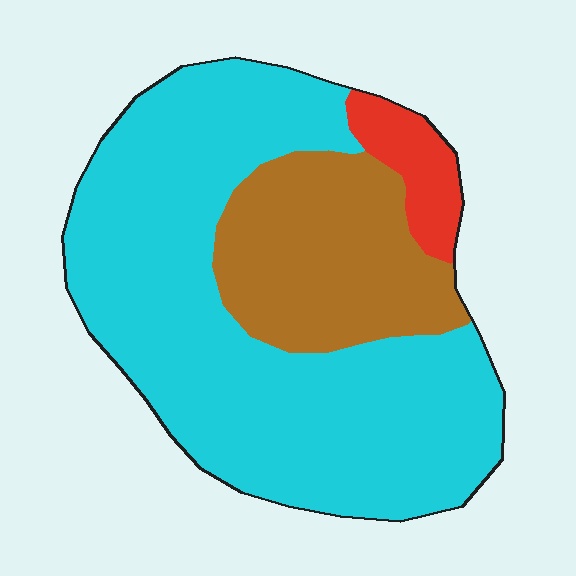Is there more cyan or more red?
Cyan.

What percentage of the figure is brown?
Brown covers 25% of the figure.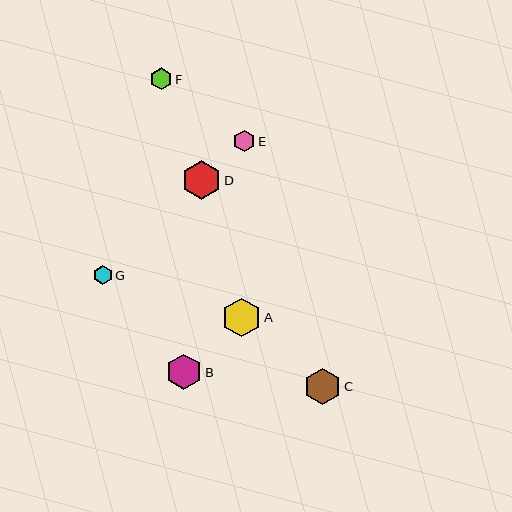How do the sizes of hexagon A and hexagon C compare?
Hexagon A and hexagon C are approximately the same size.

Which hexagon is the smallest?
Hexagon G is the smallest with a size of approximately 19 pixels.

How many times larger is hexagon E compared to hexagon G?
Hexagon E is approximately 1.2 times the size of hexagon G.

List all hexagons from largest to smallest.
From largest to smallest: D, A, C, B, F, E, G.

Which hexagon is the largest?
Hexagon D is the largest with a size of approximately 39 pixels.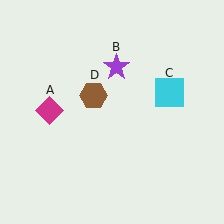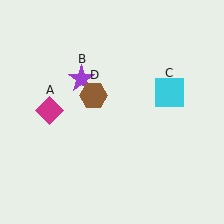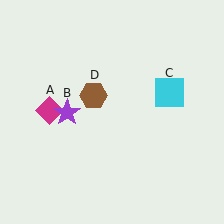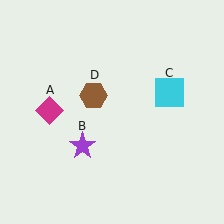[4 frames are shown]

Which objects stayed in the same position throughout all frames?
Magenta diamond (object A) and cyan square (object C) and brown hexagon (object D) remained stationary.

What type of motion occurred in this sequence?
The purple star (object B) rotated counterclockwise around the center of the scene.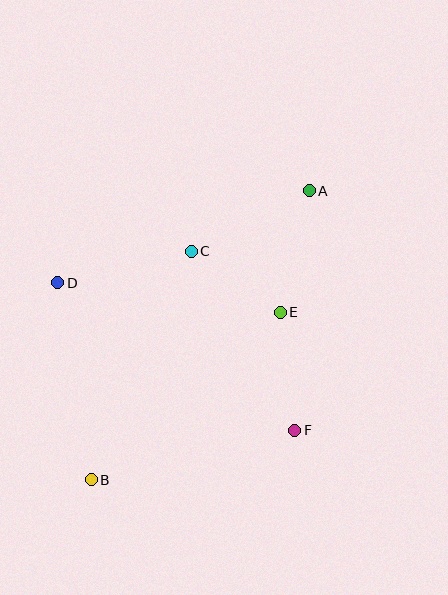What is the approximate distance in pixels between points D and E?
The distance between D and E is approximately 225 pixels.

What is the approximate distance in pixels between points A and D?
The distance between A and D is approximately 268 pixels.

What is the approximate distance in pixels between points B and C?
The distance between B and C is approximately 249 pixels.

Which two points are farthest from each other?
Points A and B are farthest from each other.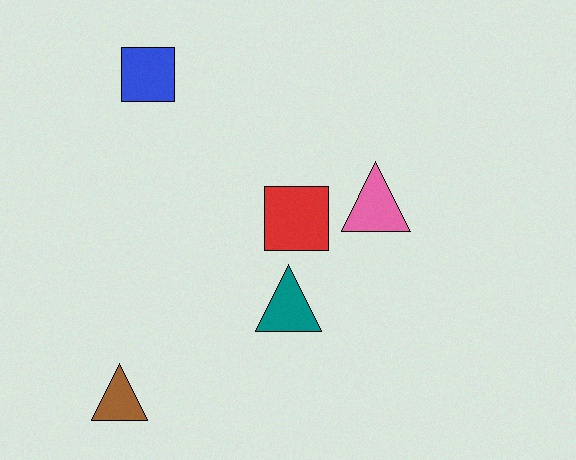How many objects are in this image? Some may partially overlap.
There are 5 objects.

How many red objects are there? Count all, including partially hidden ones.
There is 1 red object.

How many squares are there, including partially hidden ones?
There are 2 squares.